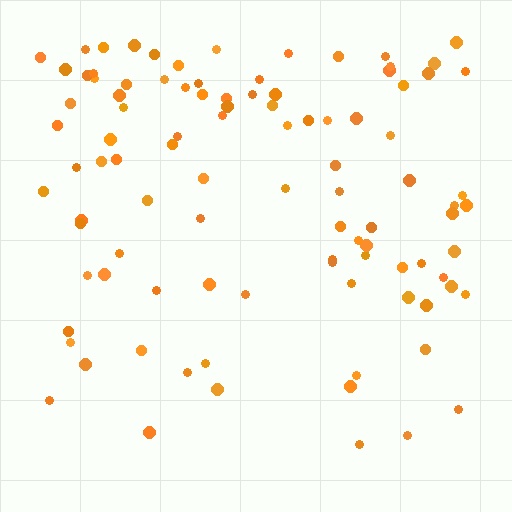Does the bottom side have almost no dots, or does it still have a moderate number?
Still a moderate number, just noticeably fewer than the top.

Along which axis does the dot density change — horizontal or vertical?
Vertical.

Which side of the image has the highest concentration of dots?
The top.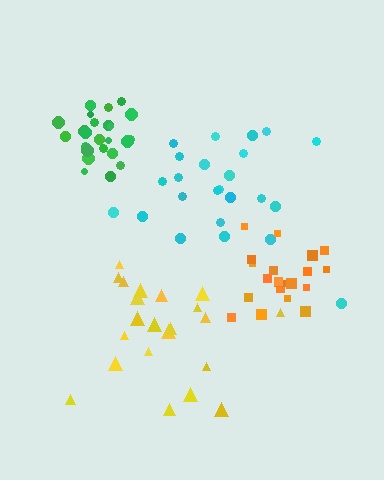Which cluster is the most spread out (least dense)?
Yellow.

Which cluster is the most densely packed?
Green.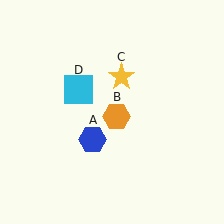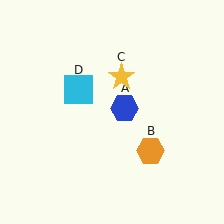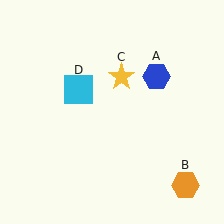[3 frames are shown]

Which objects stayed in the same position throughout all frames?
Yellow star (object C) and cyan square (object D) remained stationary.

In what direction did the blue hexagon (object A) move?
The blue hexagon (object A) moved up and to the right.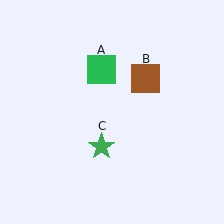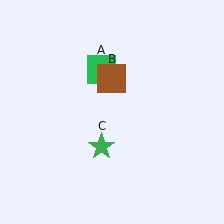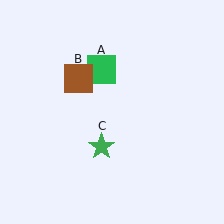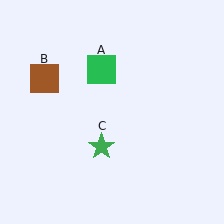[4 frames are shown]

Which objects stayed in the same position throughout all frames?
Green square (object A) and green star (object C) remained stationary.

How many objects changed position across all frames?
1 object changed position: brown square (object B).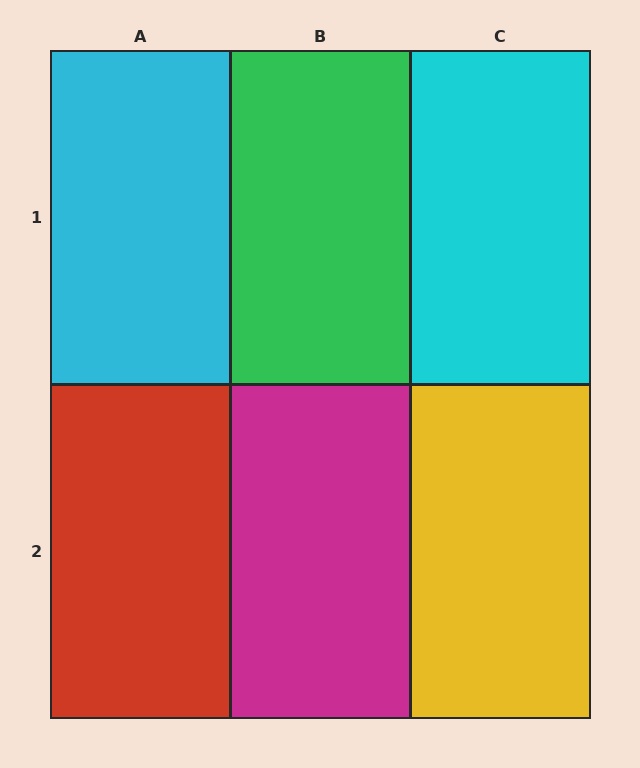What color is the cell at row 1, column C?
Cyan.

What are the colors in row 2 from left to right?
Red, magenta, yellow.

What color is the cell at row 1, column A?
Cyan.